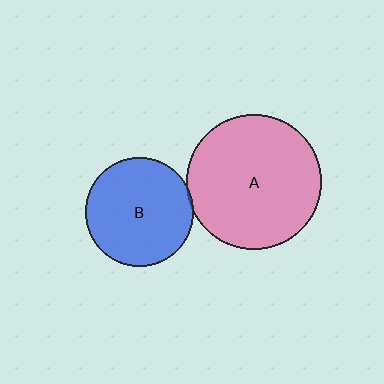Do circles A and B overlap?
Yes.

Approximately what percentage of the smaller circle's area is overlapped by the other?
Approximately 5%.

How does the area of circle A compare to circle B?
Approximately 1.6 times.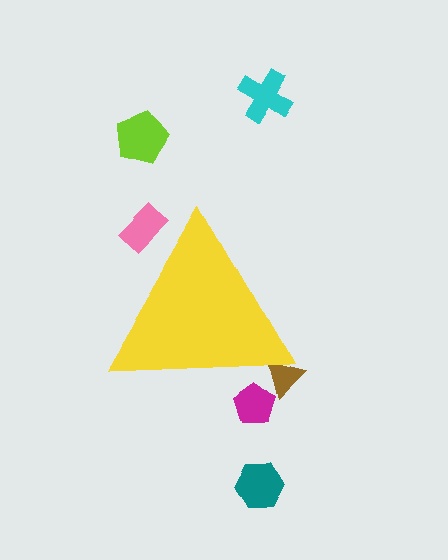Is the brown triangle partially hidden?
Yes, the brown triangle is partially hidden behind the yellow triangle.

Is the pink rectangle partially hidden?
Yes, the pink rectangle is partially hidden behind the yellow triangle.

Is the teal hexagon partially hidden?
No, the teal hexagon is fully visible.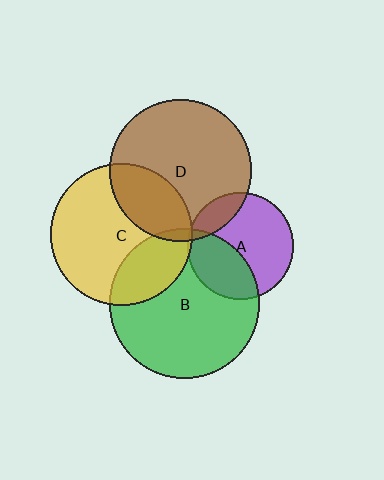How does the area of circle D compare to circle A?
Approximately 1.8 times.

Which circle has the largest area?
Circle B (green).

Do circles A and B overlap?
Yes.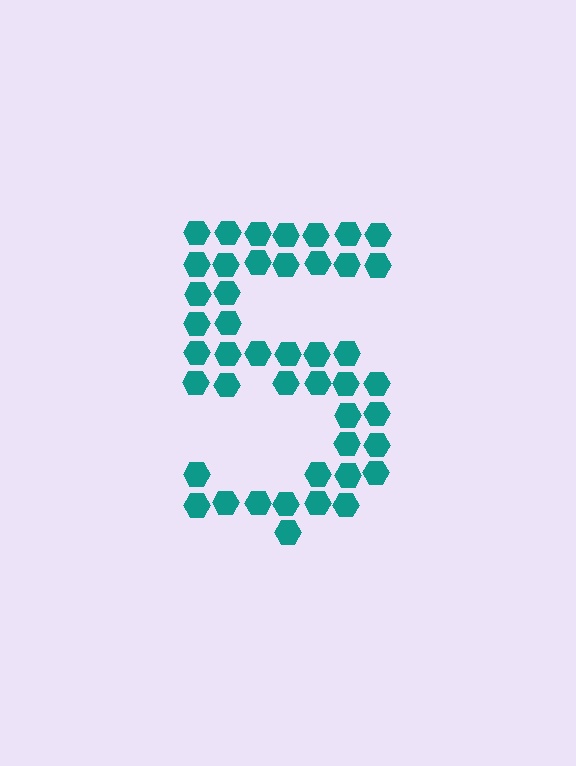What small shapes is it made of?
It is made of small hexagons.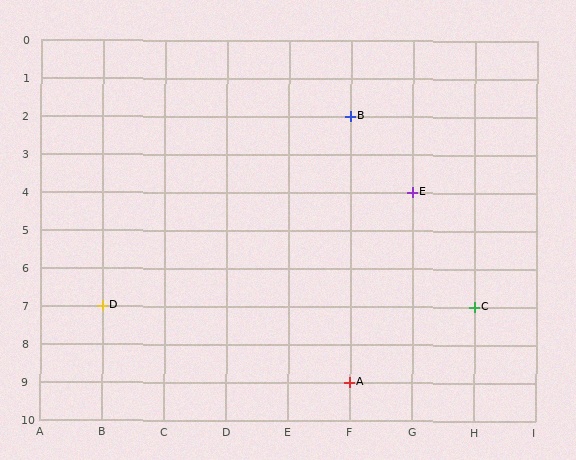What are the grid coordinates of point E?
Point E is at grid coordinates (G, 4).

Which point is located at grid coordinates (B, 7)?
Point D is at (B, 7).